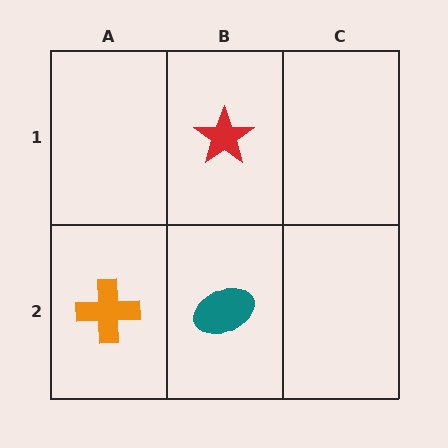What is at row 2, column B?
A teal ellipse.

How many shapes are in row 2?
2 shapes.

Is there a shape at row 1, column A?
No, that cell is empty.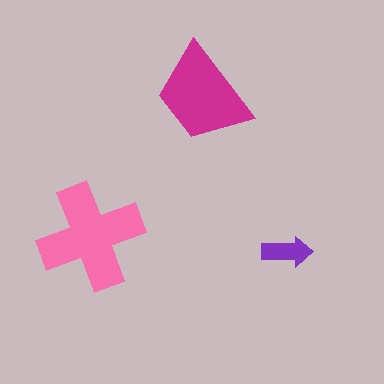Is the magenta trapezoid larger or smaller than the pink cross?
Smaller.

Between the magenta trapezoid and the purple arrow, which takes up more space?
The magenta trapezoid.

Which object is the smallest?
The purple arrow.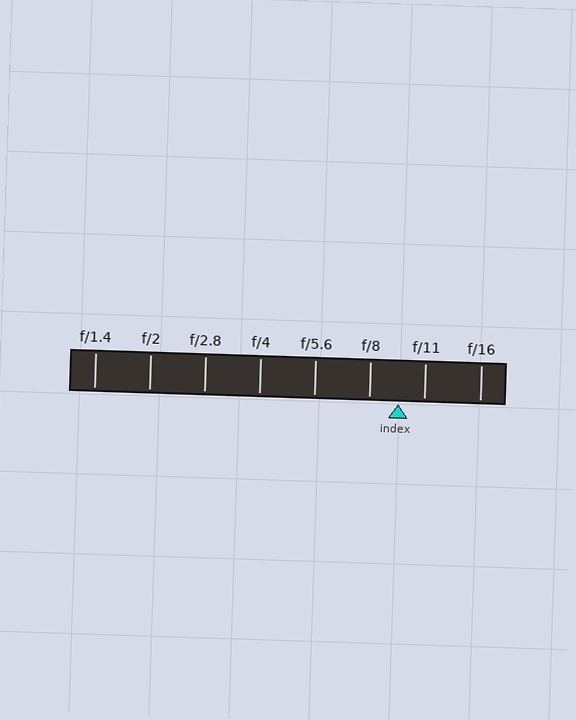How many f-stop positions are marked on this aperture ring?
There are 8 f-stop positions marked.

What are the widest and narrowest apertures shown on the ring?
The widest aperture shown is f/1.4 and the narrowest is f/16.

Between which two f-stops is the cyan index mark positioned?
The index mark is between f/8 and f/11.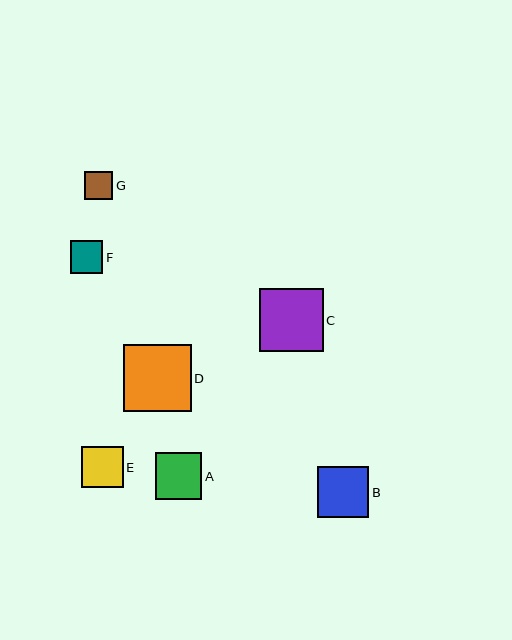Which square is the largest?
Square D is the largest with a size of approximately 67 pixels.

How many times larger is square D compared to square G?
Square D is approximately 2.4 times the size of square G.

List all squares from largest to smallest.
From largest to smallest: D, C, B, A, E, F, G.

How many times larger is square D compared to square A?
Square D is approximately 1.4 times the size of square A.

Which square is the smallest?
Square G is the smallest with a size of approximately 29 pixels.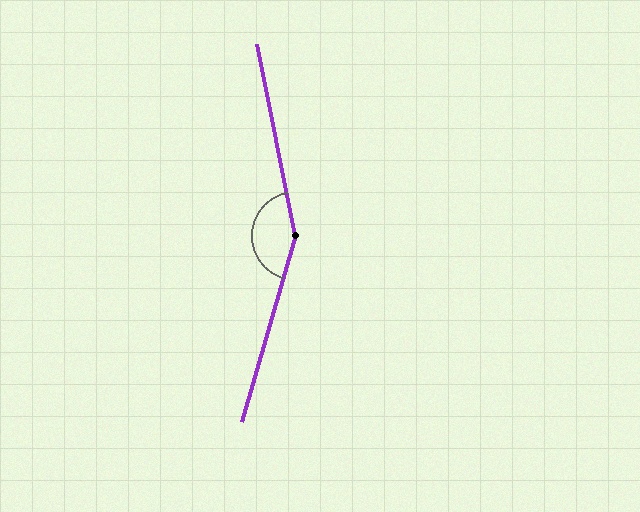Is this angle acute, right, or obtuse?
It is obtuse.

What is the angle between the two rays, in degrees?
Approximately 152 degrees.